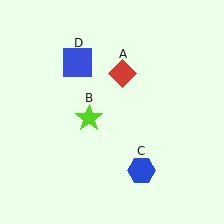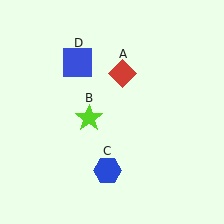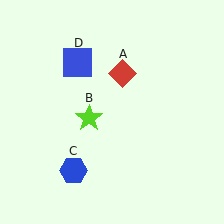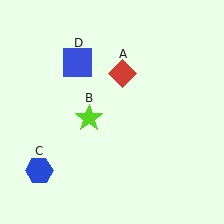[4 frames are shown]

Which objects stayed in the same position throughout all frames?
Red diamond (object A) and lime star (object B) and blue square (object D) remained stationary.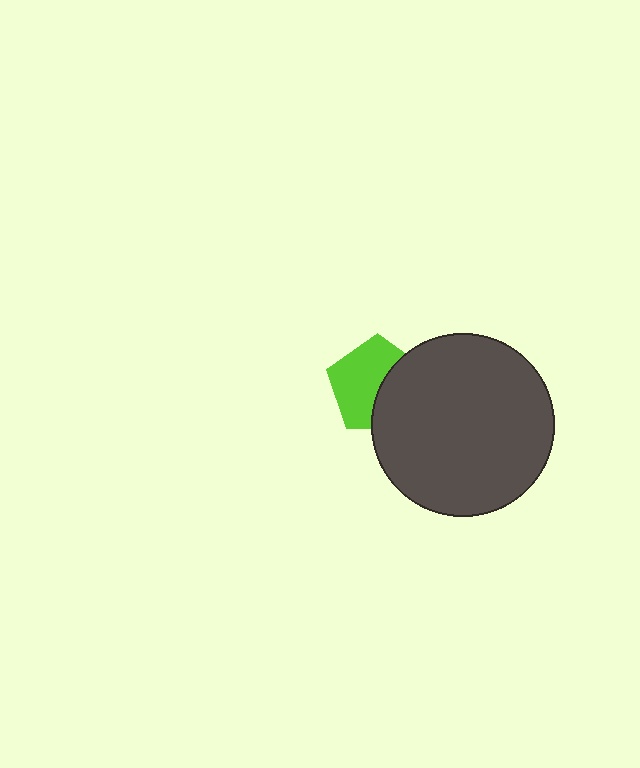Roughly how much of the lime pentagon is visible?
About half of it is visible (roughly 59%).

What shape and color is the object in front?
The object in front is a dark gray circle.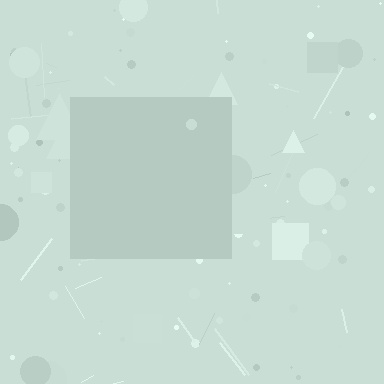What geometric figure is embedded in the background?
A square is embedded in the background.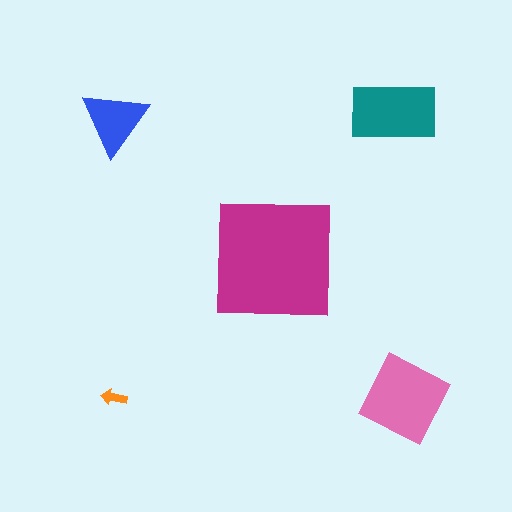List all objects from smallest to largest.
The orange arrow, the blue triangle, the teal rectangle, the pink diamond, the magenta square.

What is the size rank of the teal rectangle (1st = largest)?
3rd.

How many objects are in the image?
There are 5 objects in the image.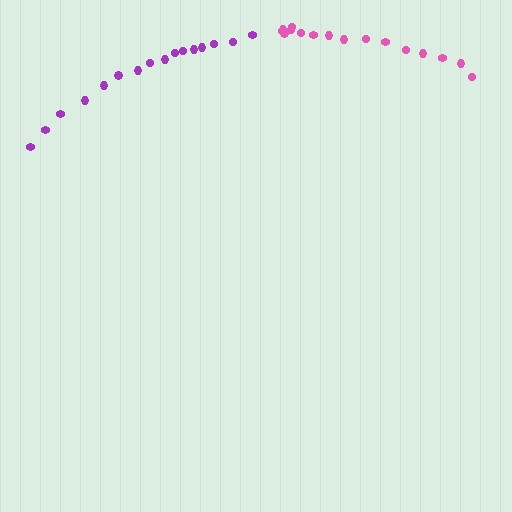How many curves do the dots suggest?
There are 2 distinct paths.